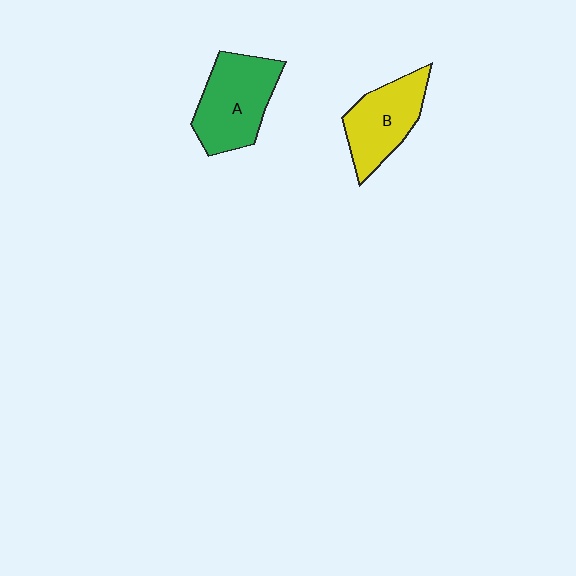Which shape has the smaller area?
Shape B (yellow).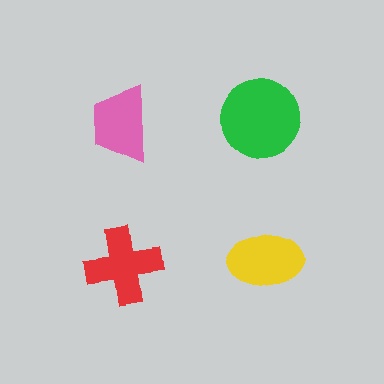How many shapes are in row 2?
2 shapes.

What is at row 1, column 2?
A green circle.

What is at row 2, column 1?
A red cross.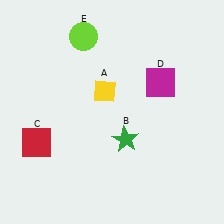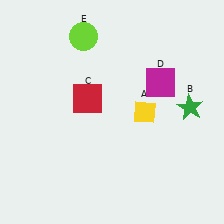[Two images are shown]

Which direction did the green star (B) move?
The green star (B) moved right.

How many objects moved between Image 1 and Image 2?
3 objects moved between the two images.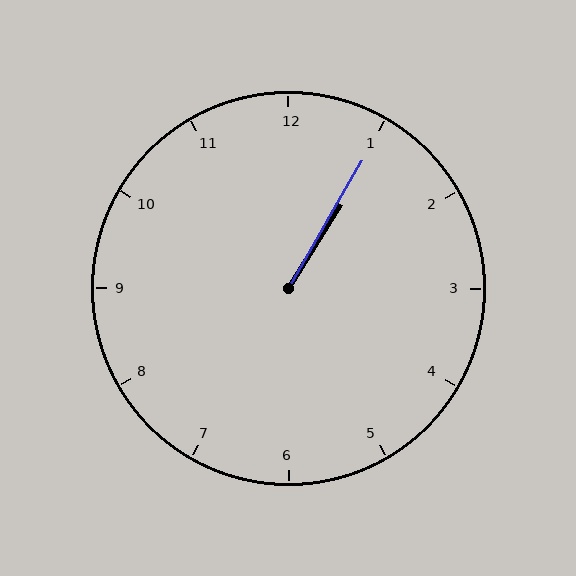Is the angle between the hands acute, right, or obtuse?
It is acute.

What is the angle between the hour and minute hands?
Approximately 2 degrees.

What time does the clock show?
1:05.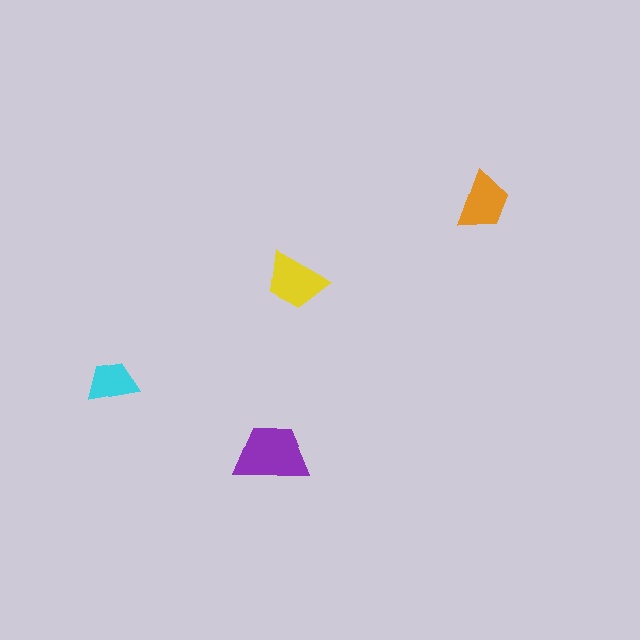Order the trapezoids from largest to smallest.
the purple one, the yellow one, the orange one, the cyan one.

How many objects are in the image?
There are 4 objects in the image.